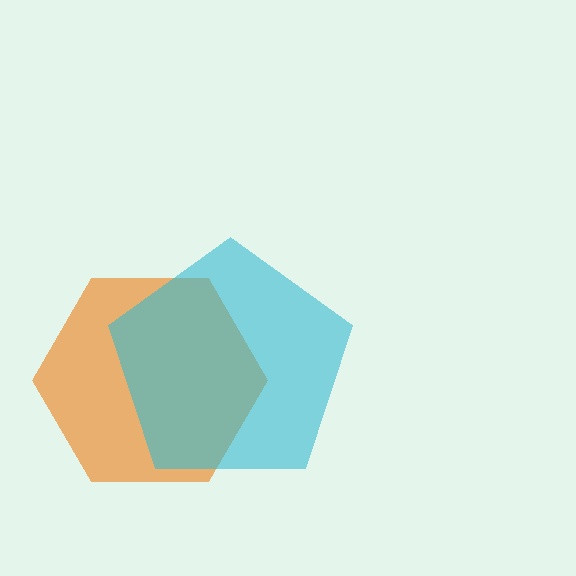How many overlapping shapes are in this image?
There are 2 overlapping shapes in the image.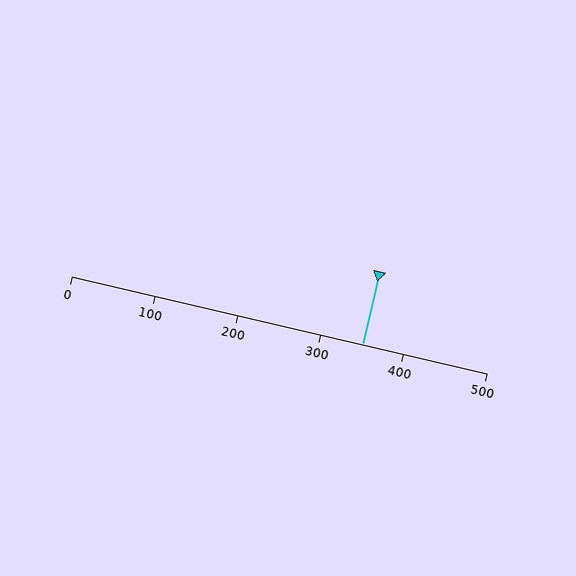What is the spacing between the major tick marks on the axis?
The major ticks are spaced 100 apart.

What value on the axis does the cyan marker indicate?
The marker indicates approximately 350.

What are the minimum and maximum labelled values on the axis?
The axis runs from 0 to 500.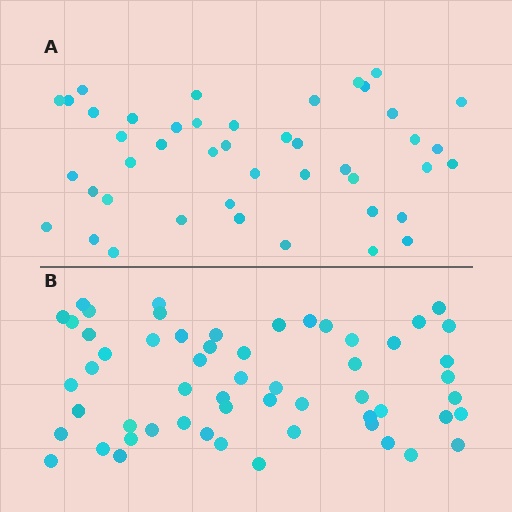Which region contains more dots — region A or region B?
Region B (the bottom region) has more dots.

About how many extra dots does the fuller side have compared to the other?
Region B has approximately 15 more dots than region A.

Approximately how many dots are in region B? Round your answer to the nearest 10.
About 60 dots. (The exact count is 57, which rounds to 60.)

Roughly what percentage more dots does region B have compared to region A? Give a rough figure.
About 30% more.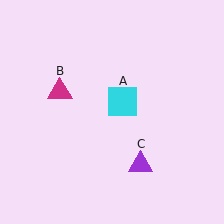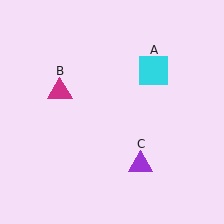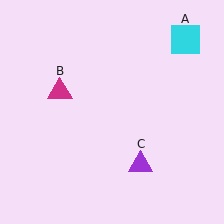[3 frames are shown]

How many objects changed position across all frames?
1 object changed position: cyan square (object A).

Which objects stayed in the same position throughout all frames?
Magenta triangle (object B) and purple triangle (object C) remained stationary.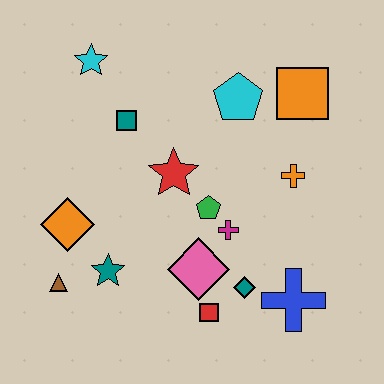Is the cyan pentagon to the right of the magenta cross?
Yes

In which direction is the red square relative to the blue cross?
The red square is to the left of the blue cross.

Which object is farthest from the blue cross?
The cyan star is farthest from the blue cross.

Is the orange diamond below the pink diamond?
No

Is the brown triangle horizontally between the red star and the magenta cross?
No